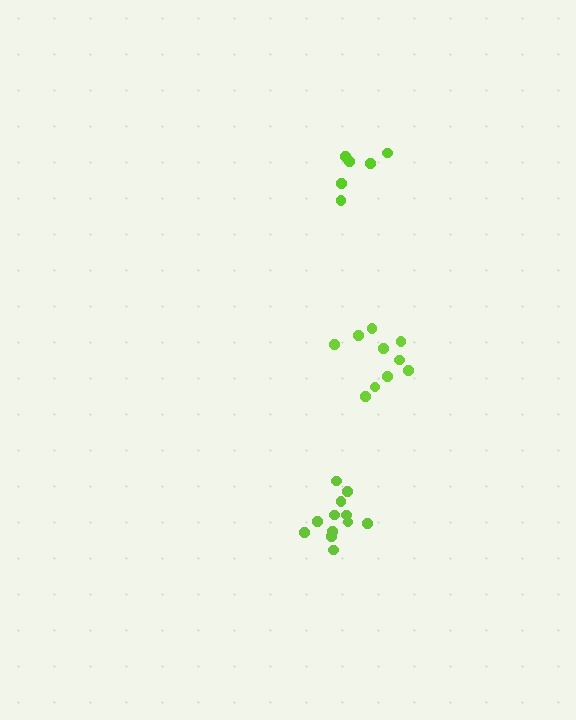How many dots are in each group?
Group 1: 6 dots, Group 2: 10 dots, Group 3: 12 dots (28 total).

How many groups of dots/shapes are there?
There are 3 groups.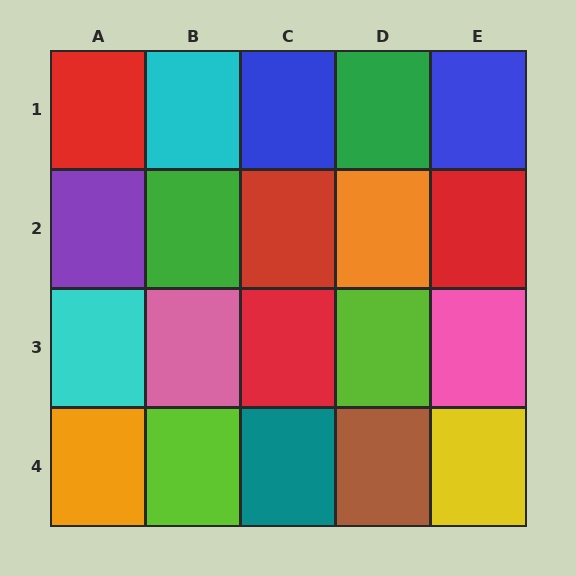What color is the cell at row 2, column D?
Orange.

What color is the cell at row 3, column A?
Cyan.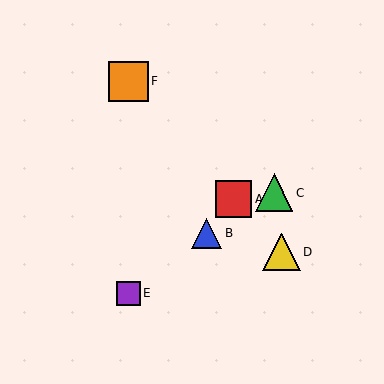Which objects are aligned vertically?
Objects E, F are aligned vertically.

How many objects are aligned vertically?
2 objects (E, F) are aligned vertically.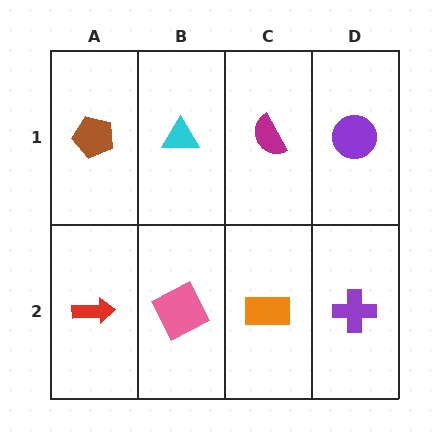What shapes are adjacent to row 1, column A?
A red arrow (row 2, column A), a cyan triangle (row 1, column B).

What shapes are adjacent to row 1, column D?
A purple cross (row 2, column D), a magenta semicircle (row 1, column C).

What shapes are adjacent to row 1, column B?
A pink square (row 2, column B), a brown pentagon (row 1, column A), a magenta semicircle (row 1, column C).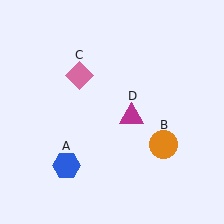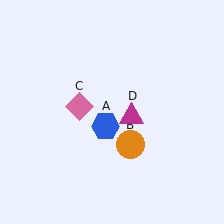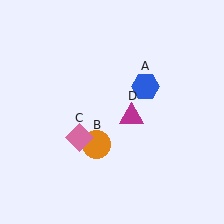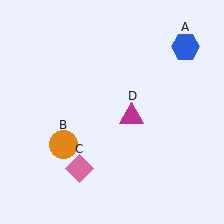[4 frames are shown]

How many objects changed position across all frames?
3 objects changed position: blue hexagon (object A), orange circle (object B), pink diamond (object C).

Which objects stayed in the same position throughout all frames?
Magenta triangle (object D) remained stationary.